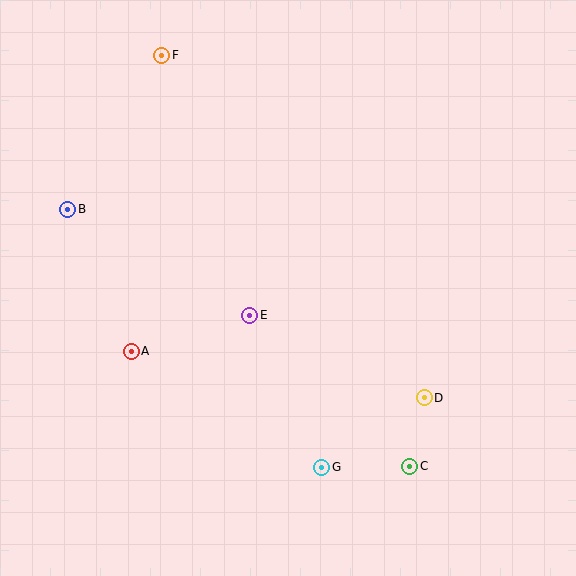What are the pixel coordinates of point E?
Point E is at (250, 316).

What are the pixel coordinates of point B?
Point B is at (68, 209).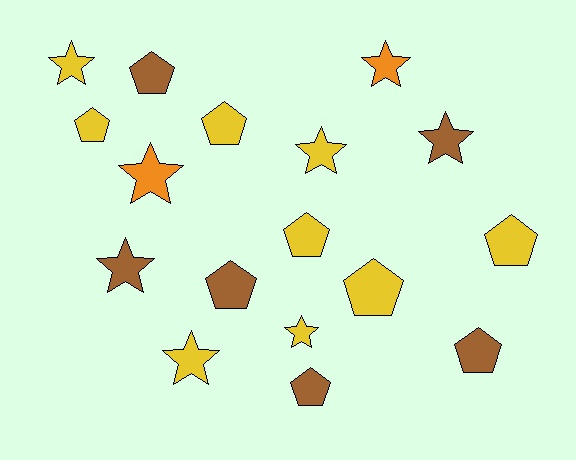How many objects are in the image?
There are 17 objects.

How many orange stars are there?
There are 2 orange stars.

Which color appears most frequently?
Yellow, with 9 objects.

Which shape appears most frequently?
Pentagon, with 9 objects.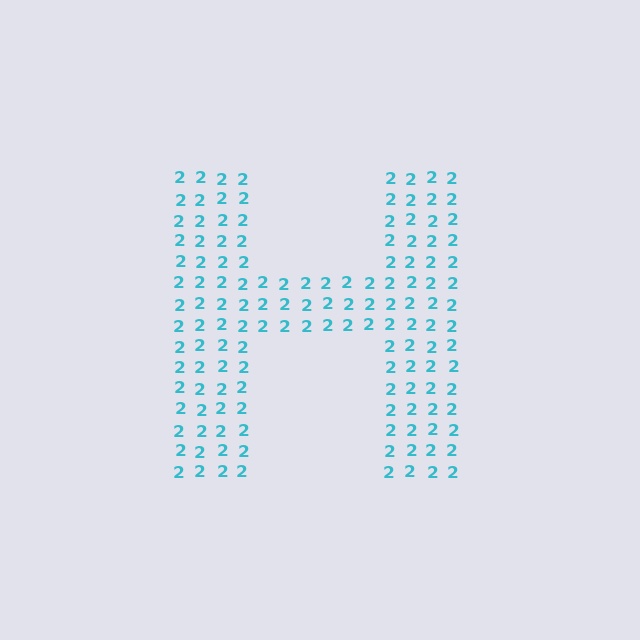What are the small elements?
The small elements are digit 2's.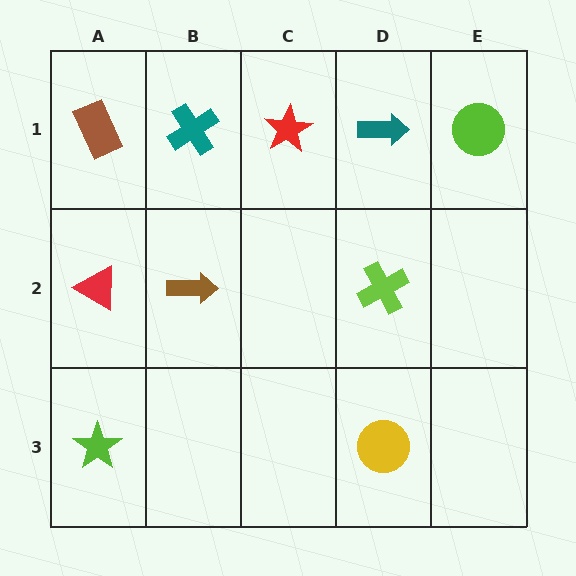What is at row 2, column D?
A lime cross.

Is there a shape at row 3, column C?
No, that cell is empty.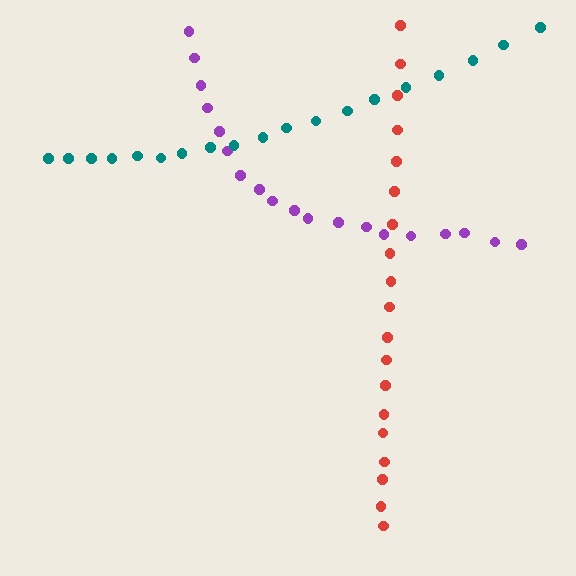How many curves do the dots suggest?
There are 3 distinct paths.